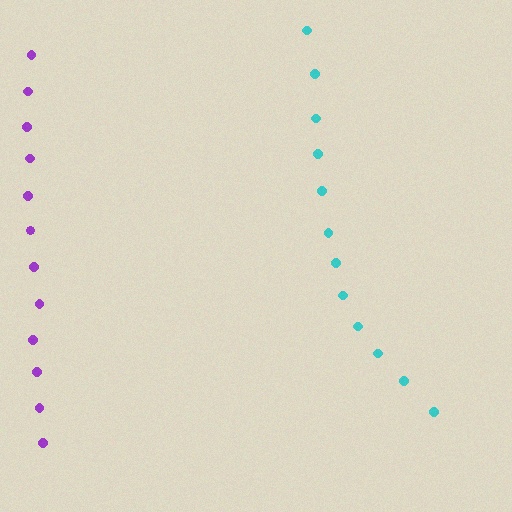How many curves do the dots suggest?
There are 2 distinct paths.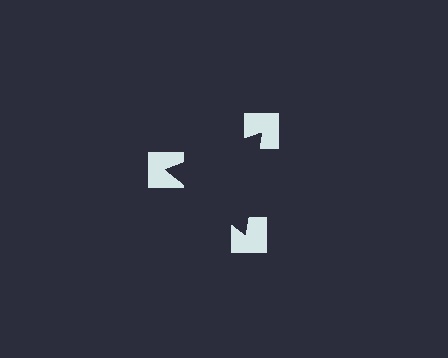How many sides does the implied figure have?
3 sides.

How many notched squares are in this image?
There are 3 — one at each vertex of the illusory triangle.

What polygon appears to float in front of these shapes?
An illusory triangle — its edges are inferred from the aligned wedge cuts in the notched squares, not physically drawn.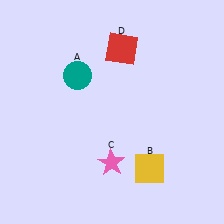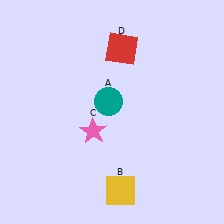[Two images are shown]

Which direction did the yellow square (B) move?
The yellow square (B) moved left.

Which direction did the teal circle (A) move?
The teal circle (A) moved right.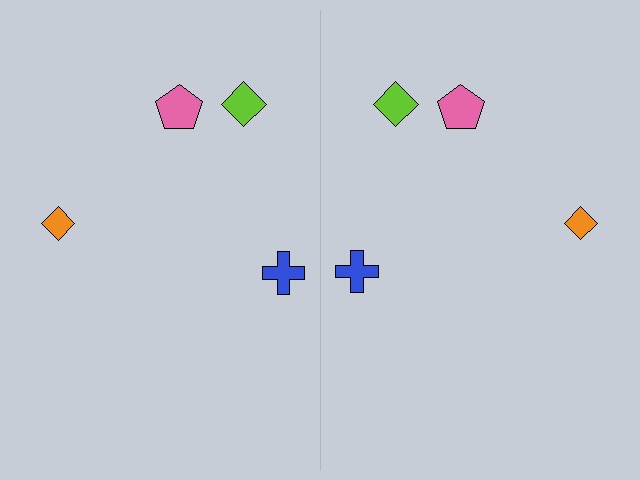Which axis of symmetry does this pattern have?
The pattern has a vertical axis of symmetry running through the center of the image.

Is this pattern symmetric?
Yes, this pattern has bilateral (reflection) symmetry.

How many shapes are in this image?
There are 8 shapes in this image.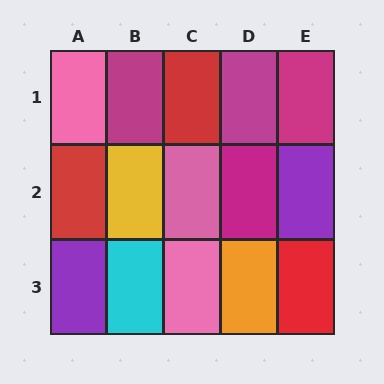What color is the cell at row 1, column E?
Magenta.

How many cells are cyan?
1 cell is cyan.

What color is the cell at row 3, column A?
Purple.